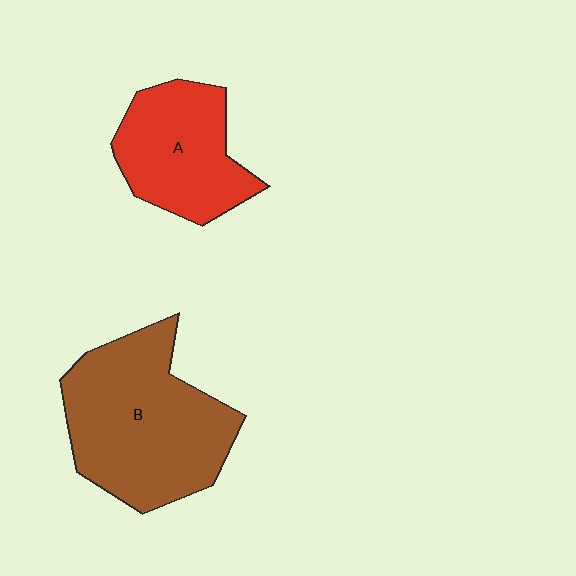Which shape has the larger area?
Shape B (brown).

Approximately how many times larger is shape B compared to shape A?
Approximately 1.6 times.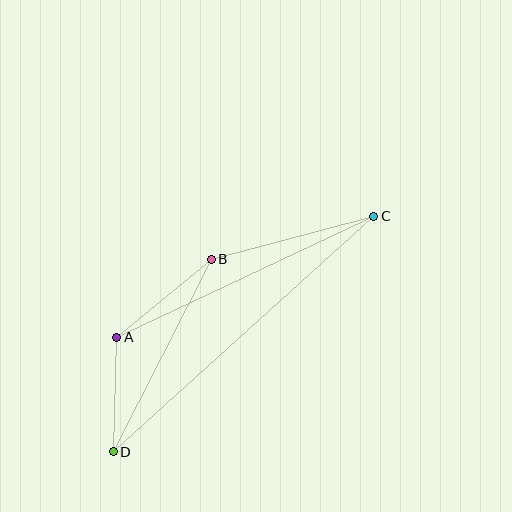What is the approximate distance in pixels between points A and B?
The distance between A and B is approximately 123 pixels.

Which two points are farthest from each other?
Points C and D are farthest from each other.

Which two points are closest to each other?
Points A and D are closest to each other.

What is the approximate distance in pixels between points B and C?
The distance between B and C is approximately 168 pixels.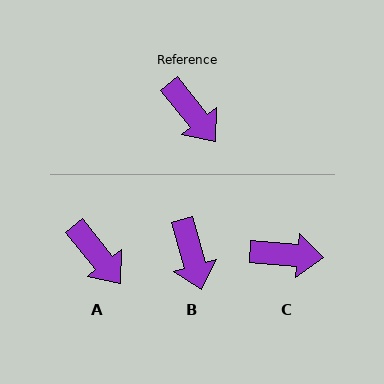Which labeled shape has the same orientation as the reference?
A.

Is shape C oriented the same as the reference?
No, it is off by about 47 degrees.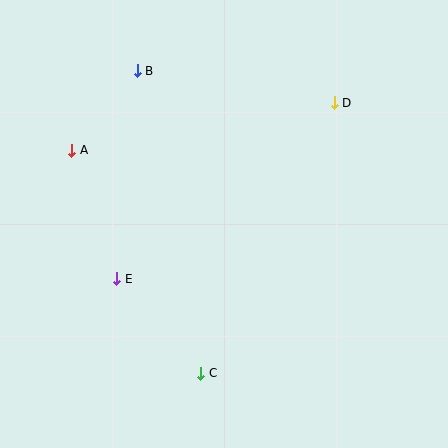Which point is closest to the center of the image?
Point E at (117, 279) is closest to the center.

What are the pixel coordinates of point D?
Point D is at (334, 103).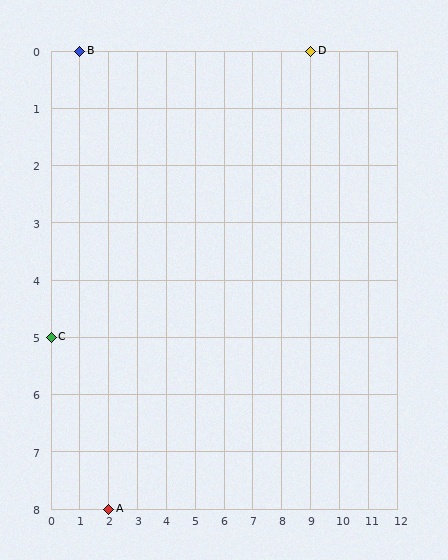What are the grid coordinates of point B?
Point B is at grid coordinates (1, 0).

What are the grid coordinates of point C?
Point C is at grid coordinates (0, 5).